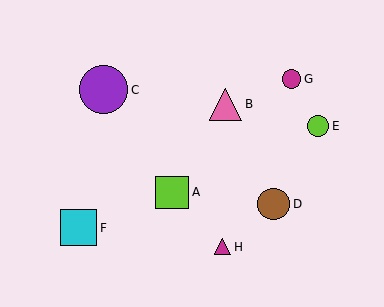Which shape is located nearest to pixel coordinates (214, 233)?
The magenta triangle (labeled H) at (223, 247) is nearest to that location.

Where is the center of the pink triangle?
The center of the pink triangle is at (226, 104).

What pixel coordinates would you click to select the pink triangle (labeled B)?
Click at (226, 104) to select the pink triangle B.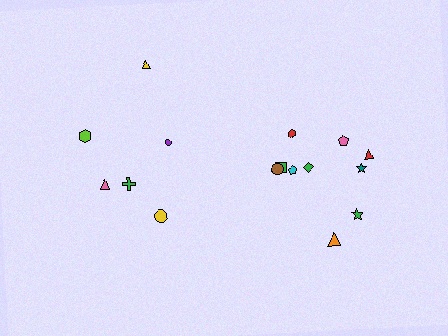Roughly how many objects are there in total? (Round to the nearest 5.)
Roughly 15 objects in total.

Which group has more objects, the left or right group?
The right group.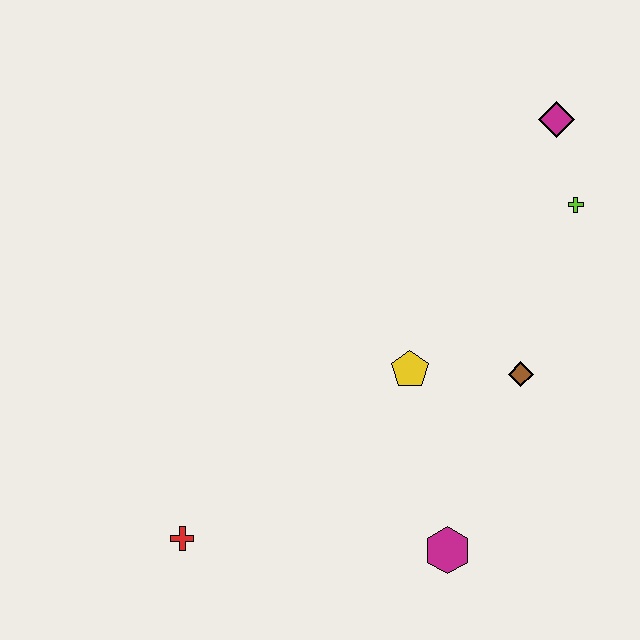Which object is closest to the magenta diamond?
The lime cross is closest to the magenta diamond.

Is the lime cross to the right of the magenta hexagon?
Yes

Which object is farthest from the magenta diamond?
The red cross is farthest from the magenta diamond.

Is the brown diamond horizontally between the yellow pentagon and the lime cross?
Yes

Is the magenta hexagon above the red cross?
No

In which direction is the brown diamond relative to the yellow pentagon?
The brown diamond is to the right of the yellow pentagon.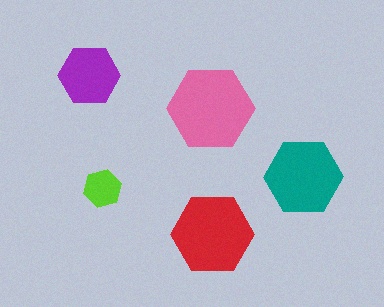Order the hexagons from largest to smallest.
the pink one, the red one, the teal one, the purple one, the lime one.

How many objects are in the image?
There are 5 objects in the image.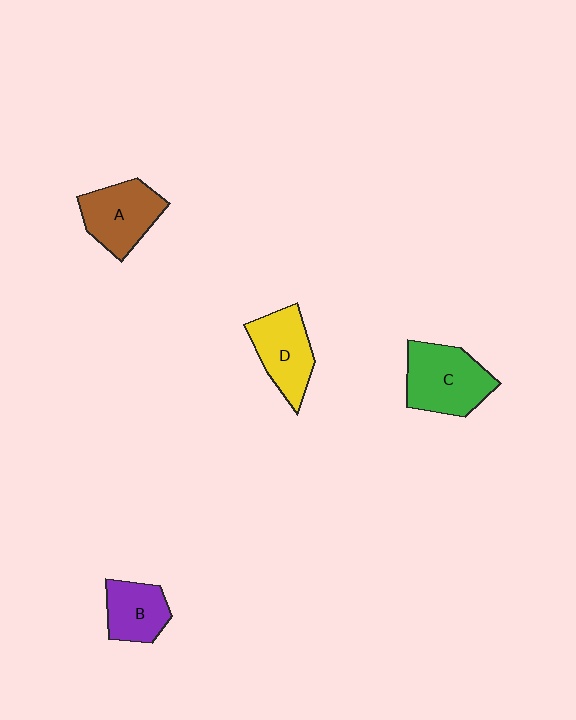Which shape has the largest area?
Shape C (green).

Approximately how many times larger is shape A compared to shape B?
Approximately 1.3 times.